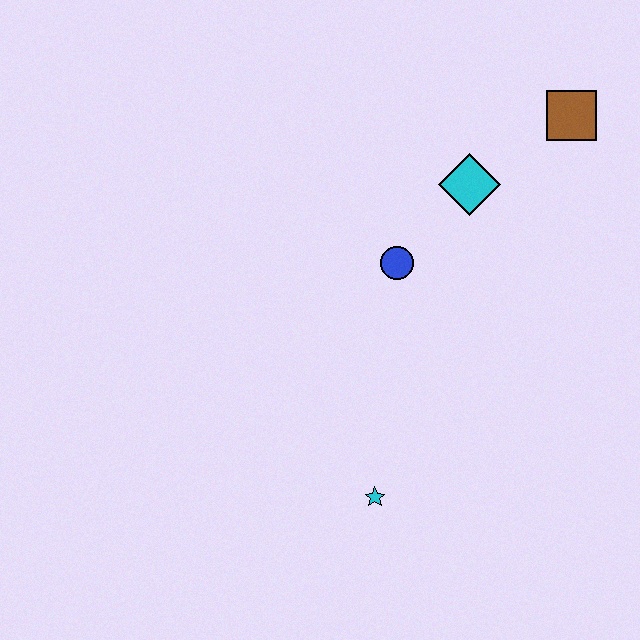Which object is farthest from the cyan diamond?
The cyan star is farthest from the cyan diamond.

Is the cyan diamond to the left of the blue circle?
No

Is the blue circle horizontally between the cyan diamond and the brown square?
No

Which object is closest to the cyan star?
The blue circle is closest to the cyan star.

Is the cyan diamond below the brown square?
Yes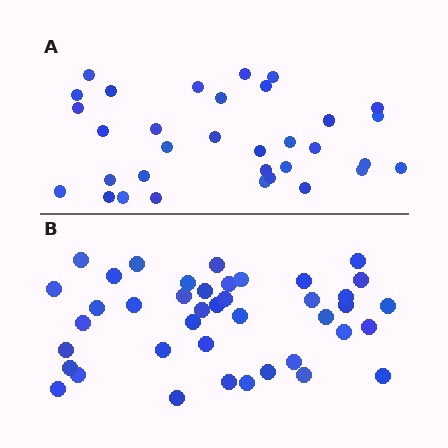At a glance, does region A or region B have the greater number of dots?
Region B (the bottom region) has more dots.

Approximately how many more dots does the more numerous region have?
Region B has roughly 8 or so more dots than region A.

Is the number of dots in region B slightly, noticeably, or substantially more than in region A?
Region B has only slightly more — the two regions are fairly close. The ratio is roughly 1.2 to 1.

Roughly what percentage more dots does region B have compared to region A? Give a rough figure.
About 25% more.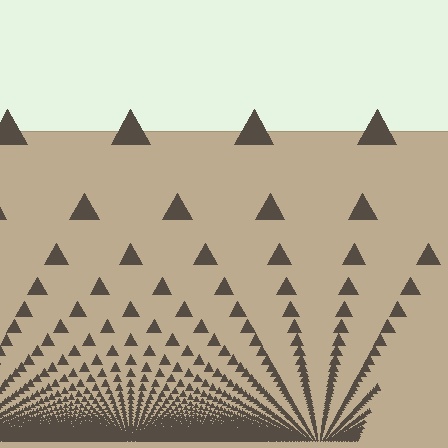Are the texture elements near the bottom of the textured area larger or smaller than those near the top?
Smaller. The gradient is inverted — elements near the bottom are smaller and denser.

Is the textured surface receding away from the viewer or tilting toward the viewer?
The surface appears to tilt toward the viewer. Texture elements get larger and sparser toward the top.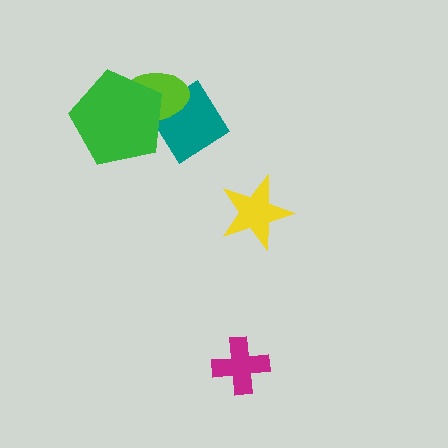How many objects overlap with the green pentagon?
2 objects overlap with the green pentagon.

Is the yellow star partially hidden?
No, no other shape covers it.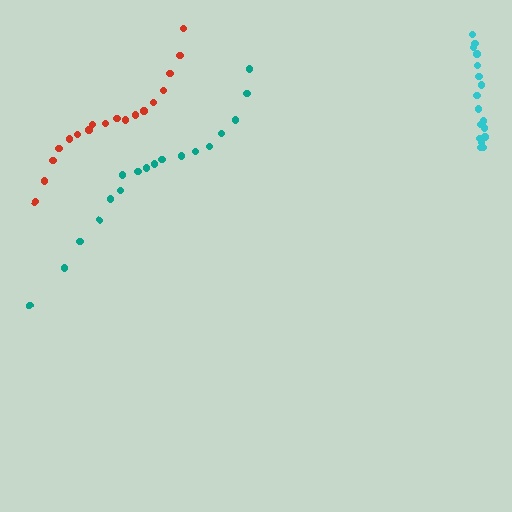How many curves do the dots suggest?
There are 3 distinct paths.